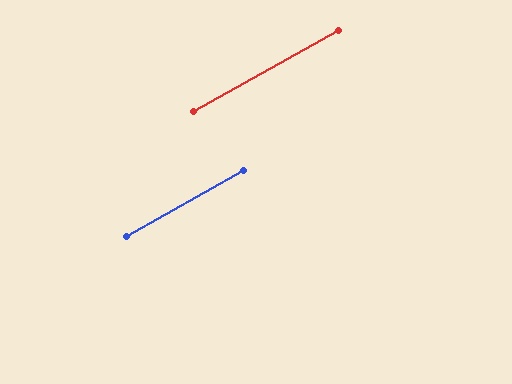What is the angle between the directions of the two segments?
Approximately 0 degrees.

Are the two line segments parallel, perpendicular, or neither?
Parallel — their directions differ by only 0.1°.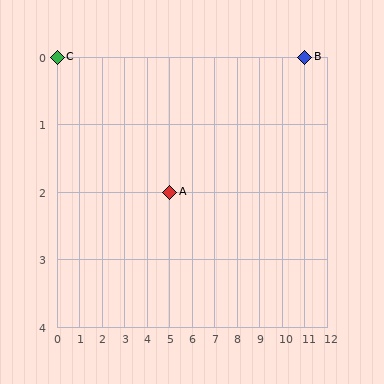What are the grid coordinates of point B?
Point B is at grid coordinates (11, 0).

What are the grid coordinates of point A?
Point A is at grid coordinates (5, 2).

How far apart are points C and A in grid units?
Points C and A are 5 columns and 2 rows apart (about 5.4 grid units diagonally).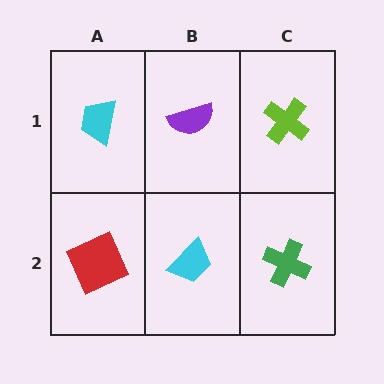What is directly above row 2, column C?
A lime cross.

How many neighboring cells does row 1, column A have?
2.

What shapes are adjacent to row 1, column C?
A green cross (row 2, column C), a purple semicircle (row 1, column B).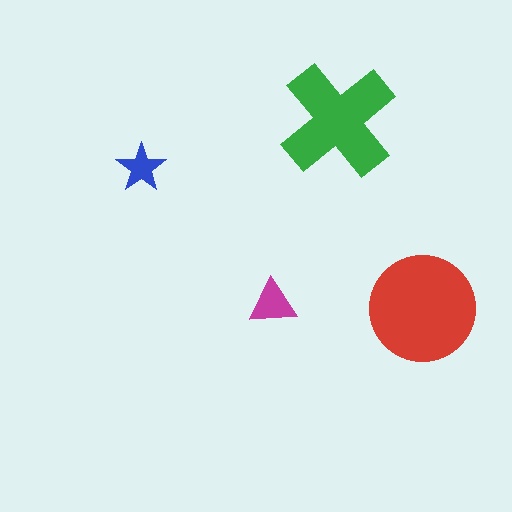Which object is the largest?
The red circle.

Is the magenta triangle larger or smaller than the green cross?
Smaller.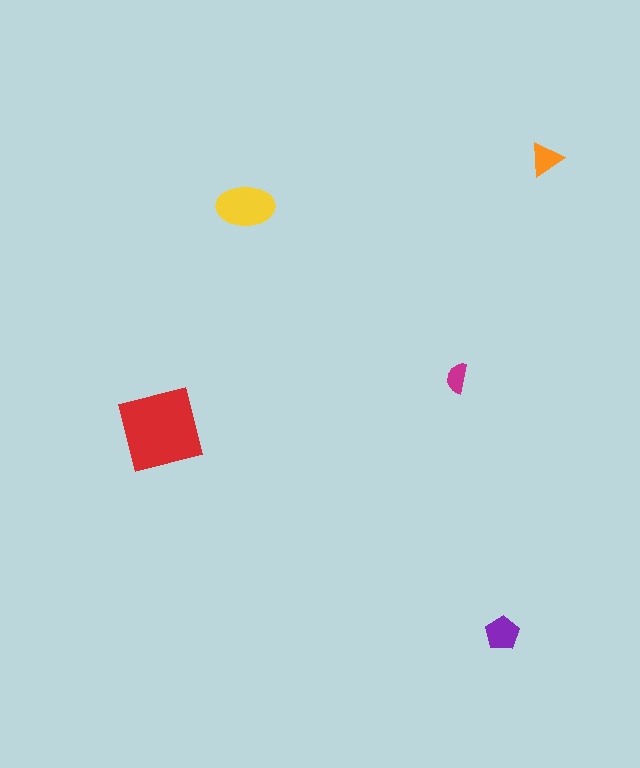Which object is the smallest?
The magenta semicircle.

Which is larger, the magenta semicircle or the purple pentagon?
The purple pentagon.